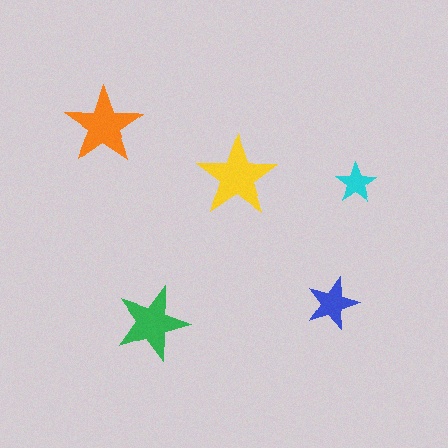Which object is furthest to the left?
The orange star is leftmost.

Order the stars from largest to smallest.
the yellow one, the orange one, the green one, the blue one, the cyan one.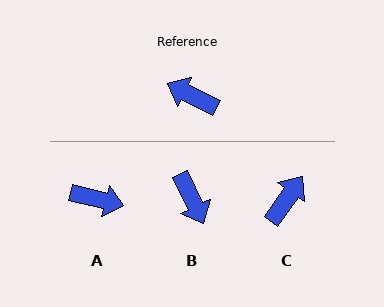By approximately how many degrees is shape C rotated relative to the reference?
Approximately 99 degrees clockwise.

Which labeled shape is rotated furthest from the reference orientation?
A, about 167 degrees away.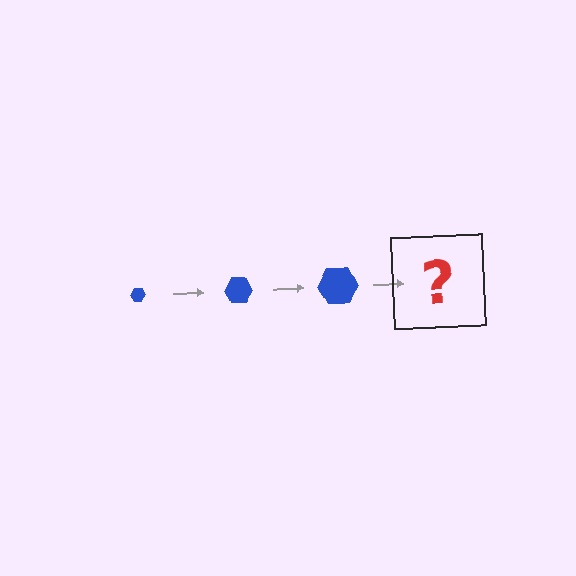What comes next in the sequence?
The next element should be a blue hexagon, larger than the previous one.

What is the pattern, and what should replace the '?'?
The pattern is that the hexagon gets progressively larger each step. The '?' should be a blue hexagon, larger than the previous one.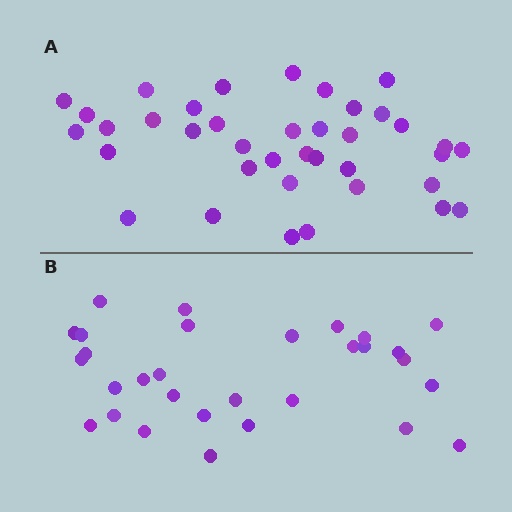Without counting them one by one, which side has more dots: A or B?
Region A (the top region) has more dots.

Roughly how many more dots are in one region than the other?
Region A has roughly 8 or so more dots than region B.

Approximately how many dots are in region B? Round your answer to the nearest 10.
About 30 dots.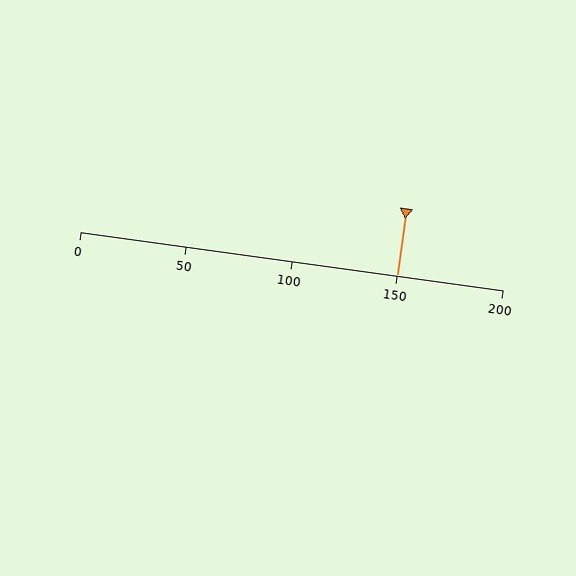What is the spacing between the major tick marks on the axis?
The major ticks are spaced 50 apart.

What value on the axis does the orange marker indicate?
The marker indicates approximately 150.